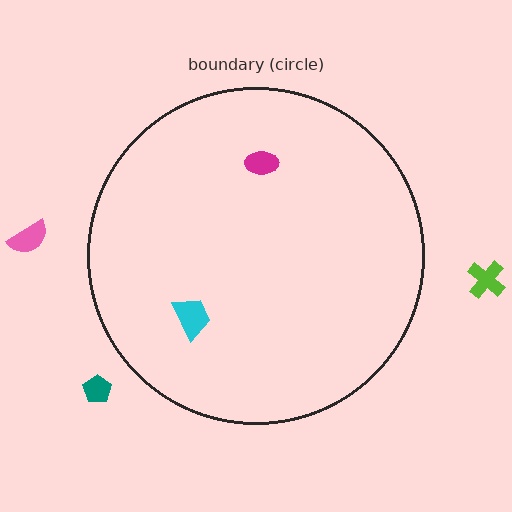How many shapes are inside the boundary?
2 inside, 3 outside.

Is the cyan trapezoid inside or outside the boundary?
Inside.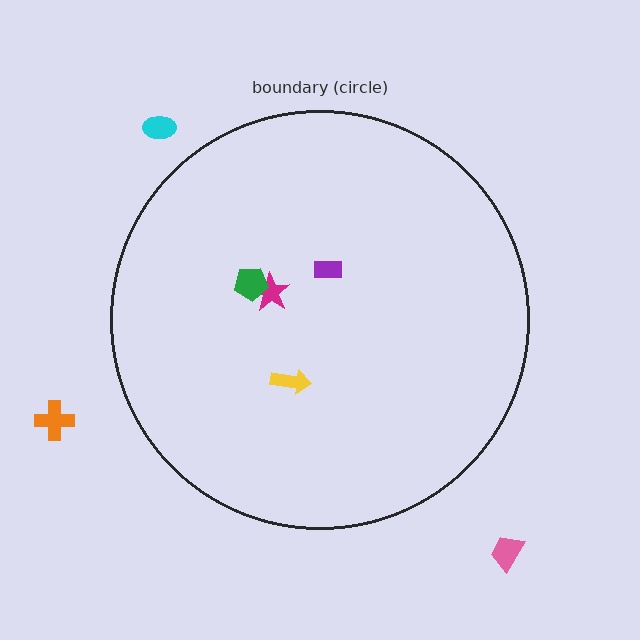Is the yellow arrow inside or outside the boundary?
Inside.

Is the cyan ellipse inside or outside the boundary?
Outside.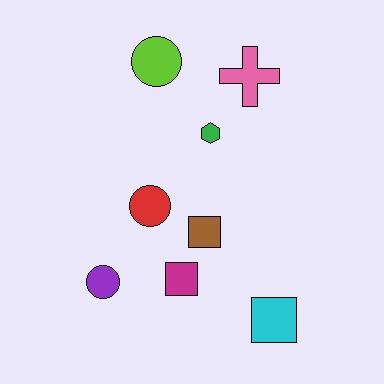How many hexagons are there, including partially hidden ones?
There is 1 hexagon.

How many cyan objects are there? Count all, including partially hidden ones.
There is 1 cyan object.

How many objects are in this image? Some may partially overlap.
There are 8 objects.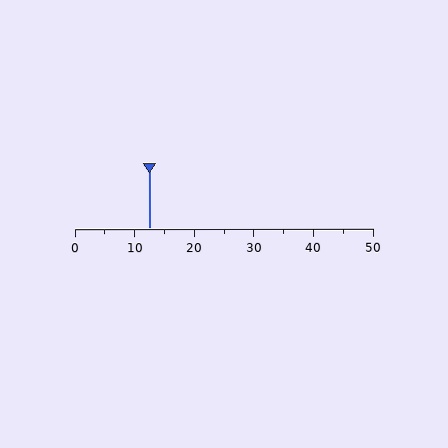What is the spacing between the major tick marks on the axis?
The major ticks are spaced 10 apart.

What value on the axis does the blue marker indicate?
The marker indicates approximately 12.5.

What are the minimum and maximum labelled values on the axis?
The axis runs from 0 to 50.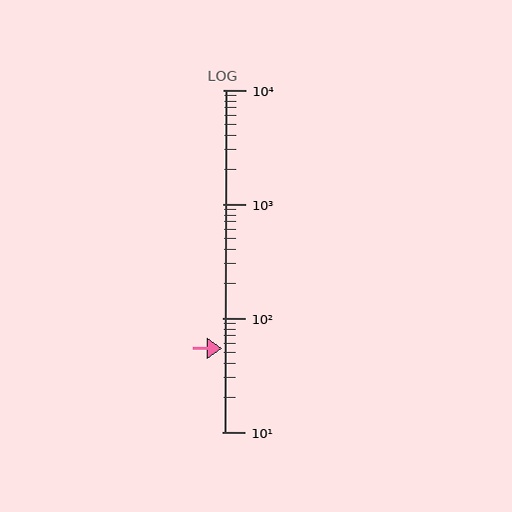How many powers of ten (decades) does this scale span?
The scale spans 3 decades, from 10 to 10000.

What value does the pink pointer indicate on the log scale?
The pointer indicates approximately 54.